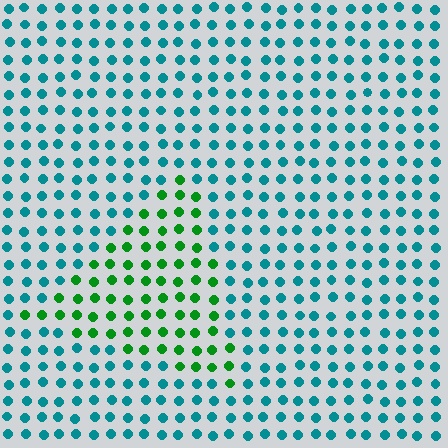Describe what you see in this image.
The image is filled with small teal elements in a uniform arrangement. A triangle-shaped region is visible where the elements are tinted to a slightly different hue, forming a subtle color boundary.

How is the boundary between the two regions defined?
The boundary is defined purely by a slight shift in hue (about 54 degrees). Spacing, size, and orientation are identical on both sides.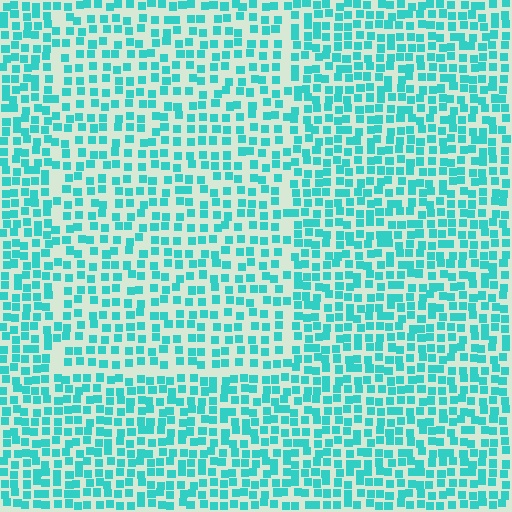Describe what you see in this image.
The image contains small cyan elements arranged at two different densities. A rectangle-shaped region is visible where the elements are less densely packed than the surrounding area.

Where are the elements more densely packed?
The elements are more densely packed outside the rectangle boundary.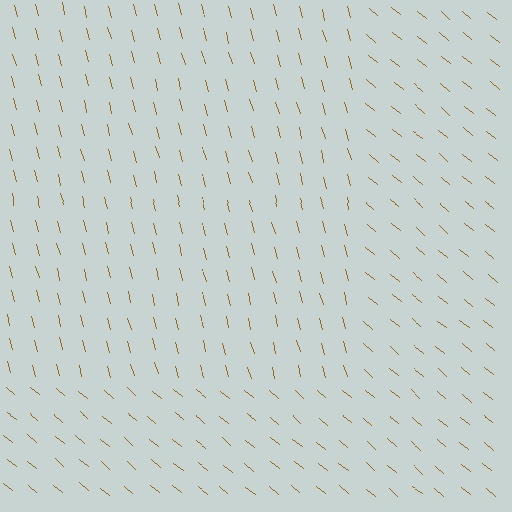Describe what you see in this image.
The image is filled with small brown line segments. A rectangle region in the image has lines oriented differently from the surrounding lines, creating a visible texture boundary.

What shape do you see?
I see a rectangle.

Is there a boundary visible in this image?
Yes, there is a texture boundary formed by a change in line orientation.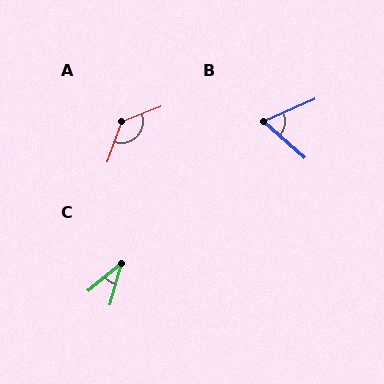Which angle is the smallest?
C, at approximately 36 degrees.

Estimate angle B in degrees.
Approximately 65 degrees.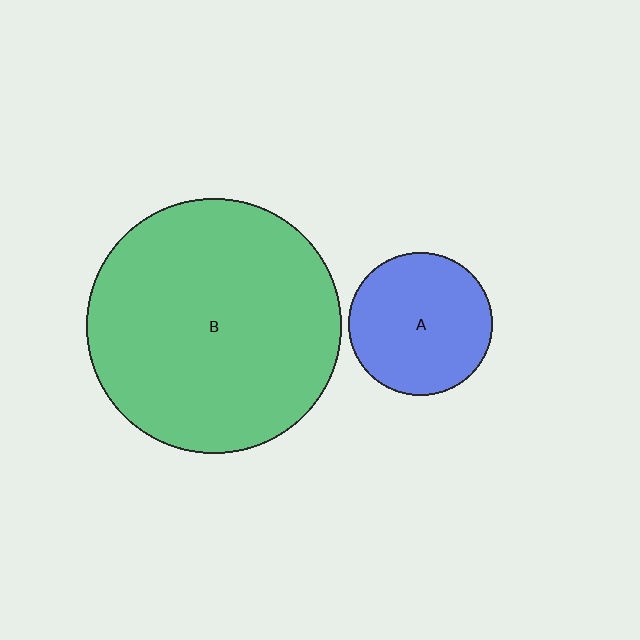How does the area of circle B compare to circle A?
Approximately 3.1 times.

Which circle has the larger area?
Circle B (green).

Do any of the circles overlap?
No, none of the circles overlap.